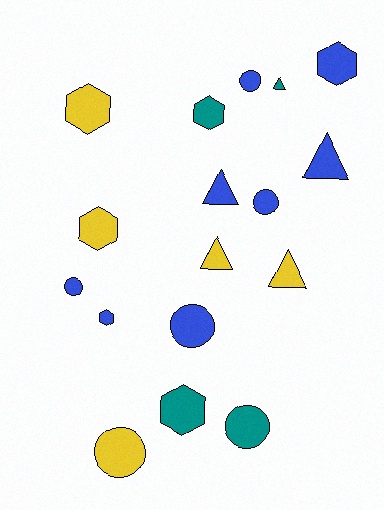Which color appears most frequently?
Blue, with 8 objects.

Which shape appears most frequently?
Circle, with 6 objects.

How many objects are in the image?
There are 17 objects.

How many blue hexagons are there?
There are 2 blue hexagons.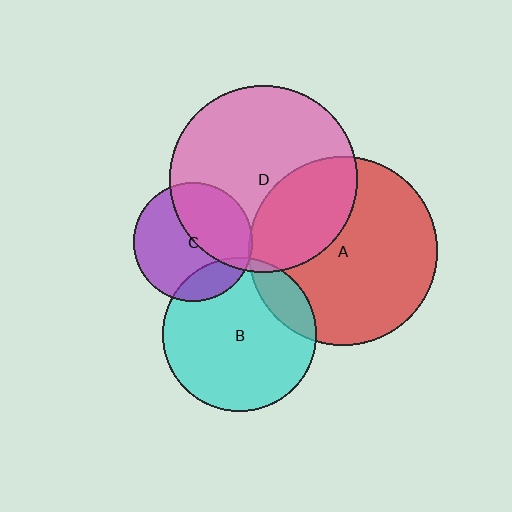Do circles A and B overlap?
Yes.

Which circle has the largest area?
Circle A (red).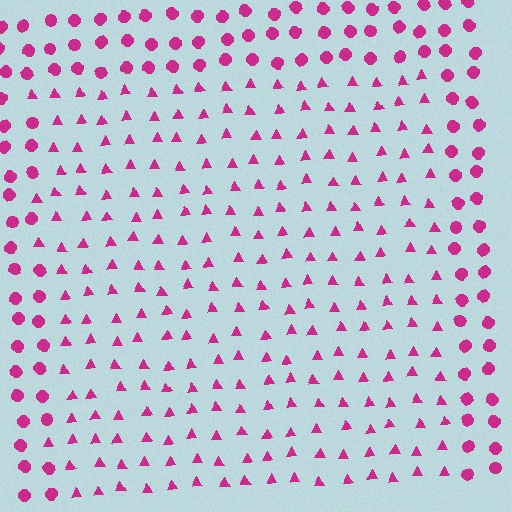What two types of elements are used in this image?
The image uses triangles inside the rectangle region and circles outside it.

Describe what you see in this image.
The image is filled with small magenta elements arranged in a uniform grid. A rectangle-shaped region contains triangles, while the surrounding area contains circles. The boundary is defined purely by the change in element shape.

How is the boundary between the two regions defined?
The boundary is defined by a change in element shape: triangles inside vs. circles outside. All elements share the same color and spacing.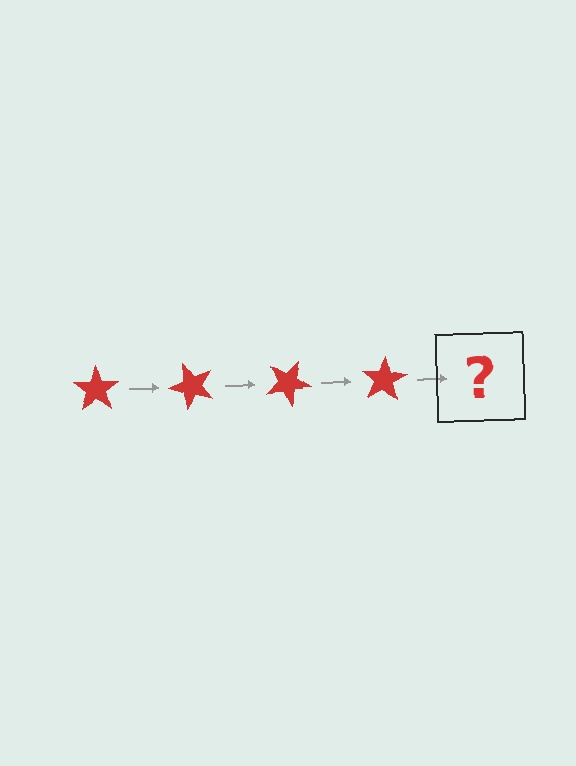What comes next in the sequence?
The next element should be a red star rotated 200 degrees.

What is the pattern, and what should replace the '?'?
The pattern is that the star rotates 50 degrees each step. The '?' should be a red star rotated 200 degrees.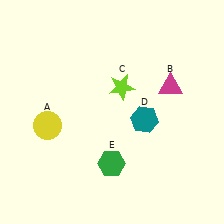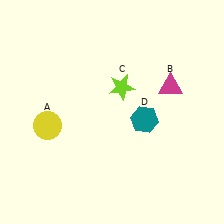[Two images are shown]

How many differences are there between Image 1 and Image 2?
There is 1 difference between the two images.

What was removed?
The green hexagon (E) was removed in Image 2.